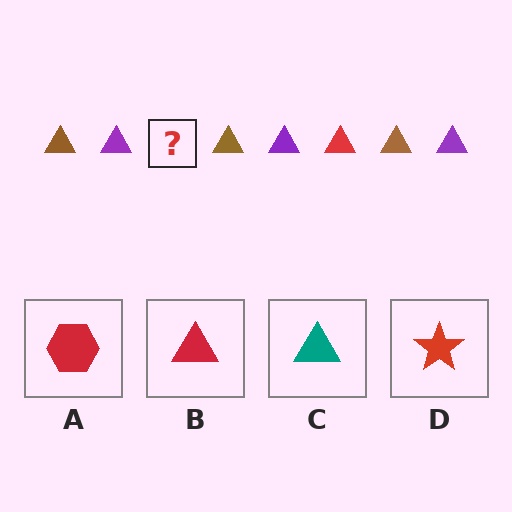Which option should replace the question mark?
Option B.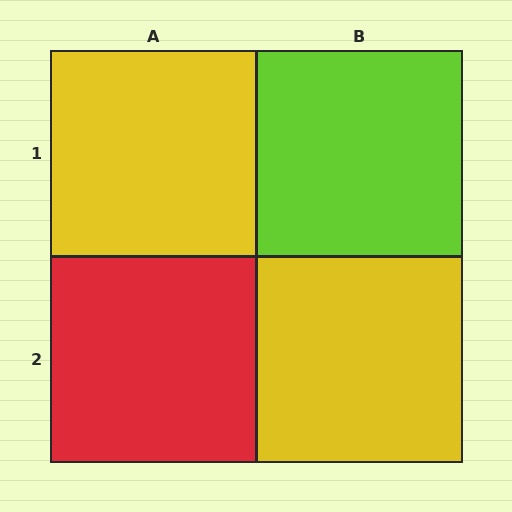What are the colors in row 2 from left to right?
Red, yellow.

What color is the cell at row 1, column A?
Yellow.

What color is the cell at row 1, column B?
Lime.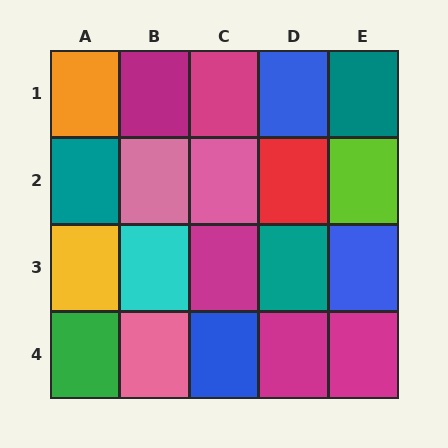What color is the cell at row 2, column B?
Pink.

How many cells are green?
1 cell is green.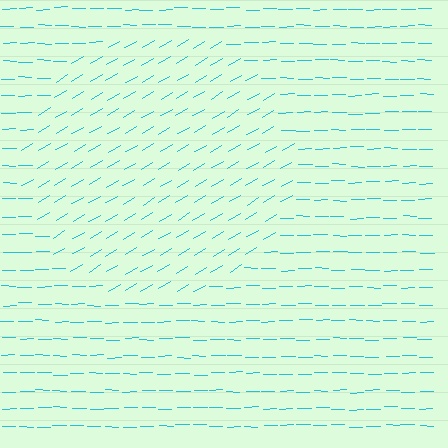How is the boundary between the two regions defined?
The boundary is defined purely by a change in line orientation (approximately 31 degrees difference). All lines are the same color and thickness.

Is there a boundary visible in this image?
Yes, there is a texture boundary formed by a change in line orientation.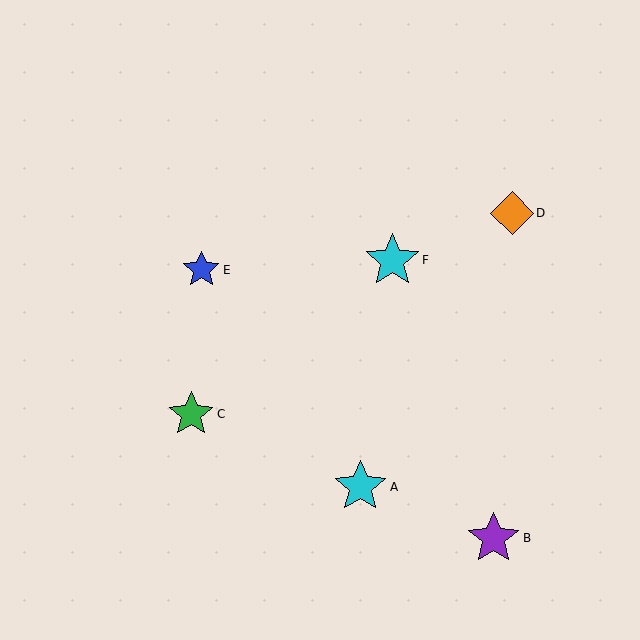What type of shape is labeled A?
Shape A is a cyan star.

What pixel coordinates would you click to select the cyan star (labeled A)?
Click at (360, 487) to select the cyan star A.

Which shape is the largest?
The cyan star (labeled F) is the largest.